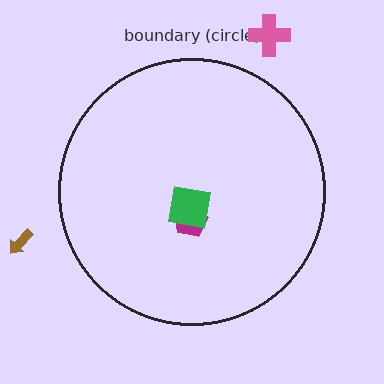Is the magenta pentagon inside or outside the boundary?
Inside.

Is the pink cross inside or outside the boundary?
Outside.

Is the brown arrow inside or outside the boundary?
Outside.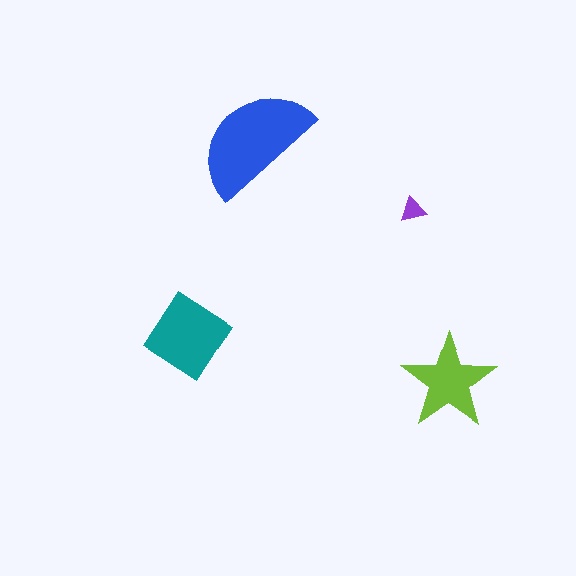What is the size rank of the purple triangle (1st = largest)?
4th.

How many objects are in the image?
There are 4 objects in the image.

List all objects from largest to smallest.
The blue semicircle, the teal diamond, the lime star, the purple triangle.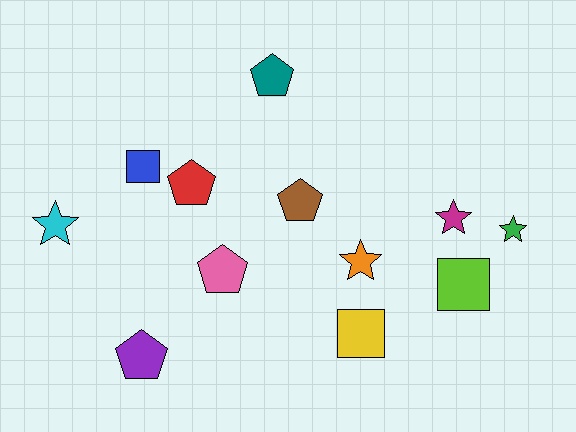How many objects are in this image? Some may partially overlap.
There are 12 objects.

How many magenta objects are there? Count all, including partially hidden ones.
There is 1 magenta object.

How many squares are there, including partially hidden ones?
There are 3 squares.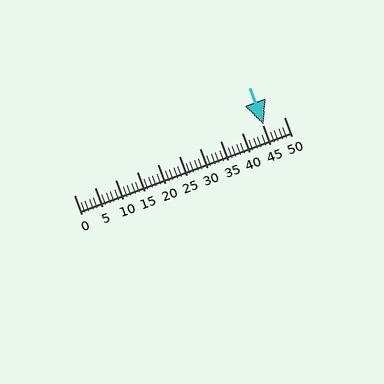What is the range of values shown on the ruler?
The ruler shows values from 0 to 50.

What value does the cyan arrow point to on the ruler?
The cyan arrow points to approximately 45.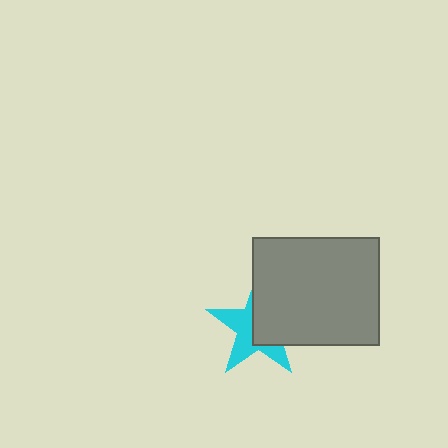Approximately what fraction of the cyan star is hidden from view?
Roughly 51% of the cyan star is hidden behind the gray rectangle.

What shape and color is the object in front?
The object in front is a gray rectangle.